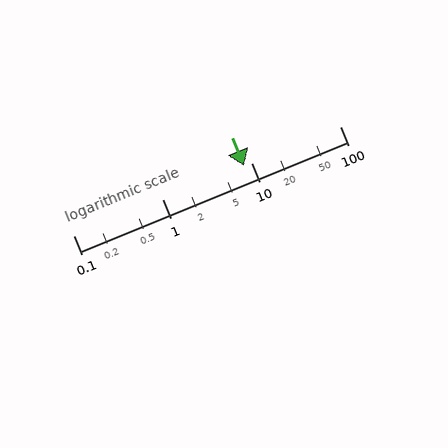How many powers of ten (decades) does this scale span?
The scale spans 3 decades, from 0.1 to 100.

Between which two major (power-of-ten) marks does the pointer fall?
The pointer is between 1 and 10.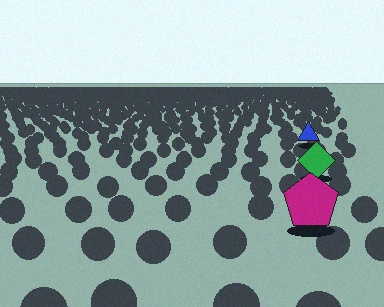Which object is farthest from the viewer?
The blue triangle is farthest from the viewer. It appears smaller and the ground texture around it is denser.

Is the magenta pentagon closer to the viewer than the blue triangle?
Yes. The magenta pentagon is closer — you can tell from the texture gradient: the ground texture is coarser near it.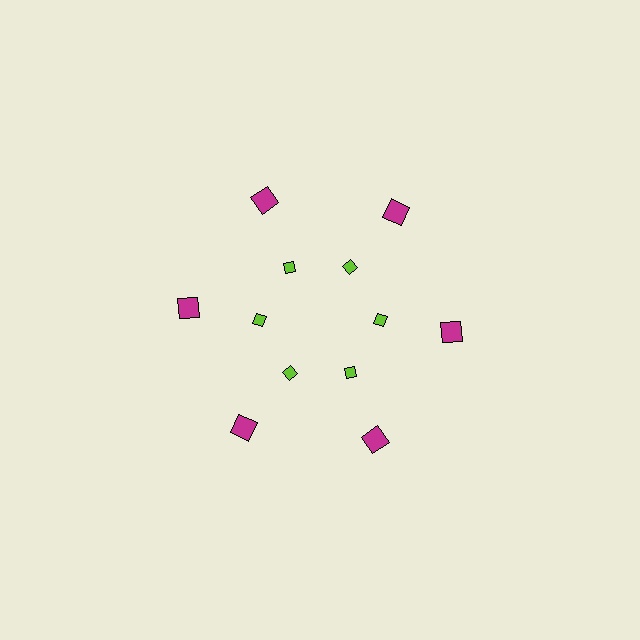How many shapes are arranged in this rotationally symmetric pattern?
There are 12 shapes, arranged in 6 groups of 2.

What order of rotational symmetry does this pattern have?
This pattern has 6-fold rotational symmetry.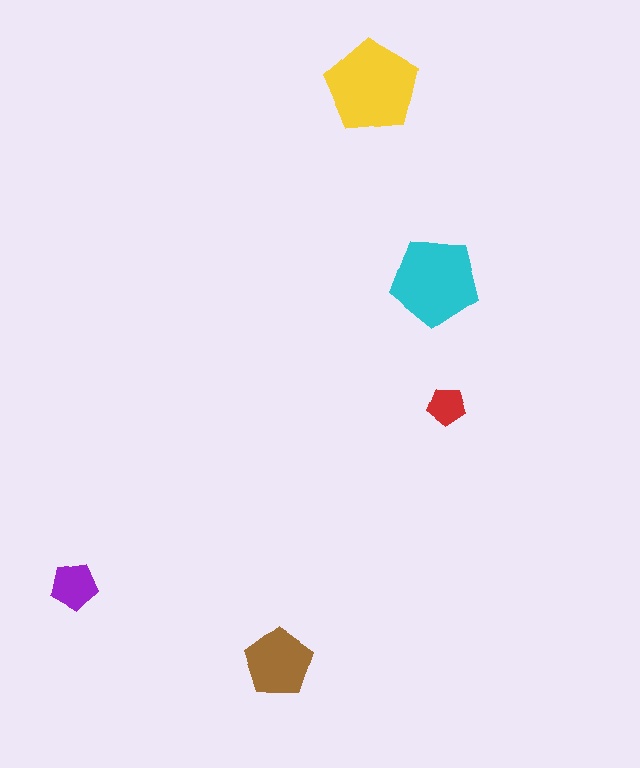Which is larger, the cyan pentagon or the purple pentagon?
The cyan one.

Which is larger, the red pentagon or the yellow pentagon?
The yellow one.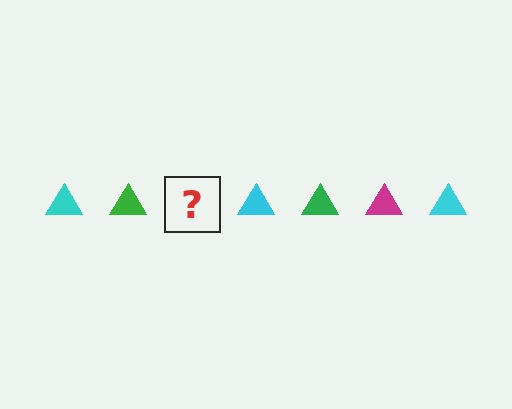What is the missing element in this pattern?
The missing element is a magenta triangle.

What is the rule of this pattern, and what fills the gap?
The rule is that the pattern cycles through cyan, green, magenta triangles. The gap should be filled with a magenta triangle.